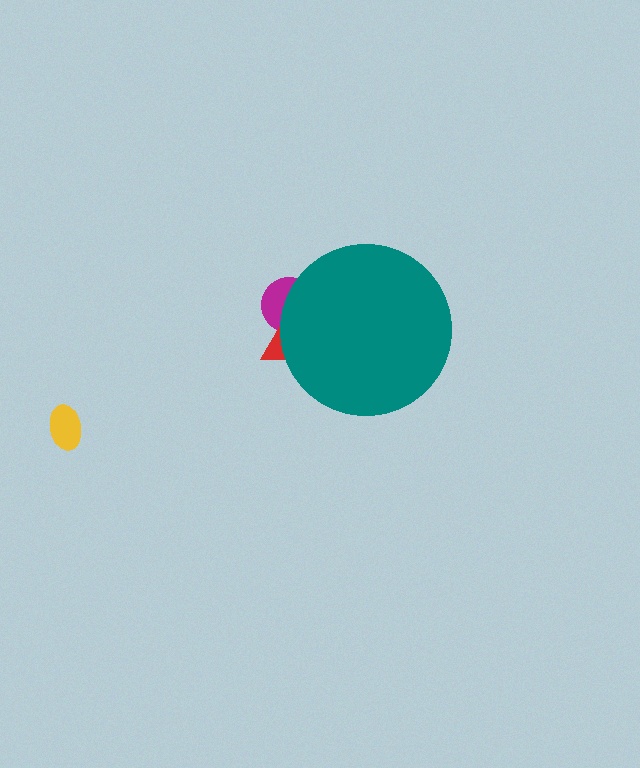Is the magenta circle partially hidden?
Yes, the magenta circle is partially hidden behind the teal circle.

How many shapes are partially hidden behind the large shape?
2 shapes are partially hidden.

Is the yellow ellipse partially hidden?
No, the yellow ellipse is fully visible.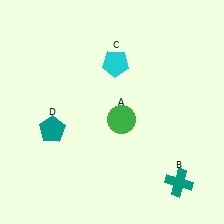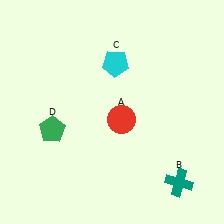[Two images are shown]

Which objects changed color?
A changed from green to red. D changed from teal to green.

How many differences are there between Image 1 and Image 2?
There are 2 differences between the two images.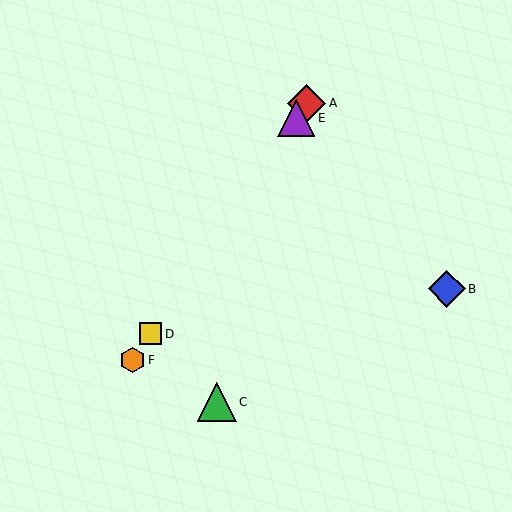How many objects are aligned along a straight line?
4 objects (A, D, E, F) are aligned along a straight line.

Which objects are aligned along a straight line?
Objects A, D, E, F are aligned along a straight line.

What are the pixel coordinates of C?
Object C is at (217, 402).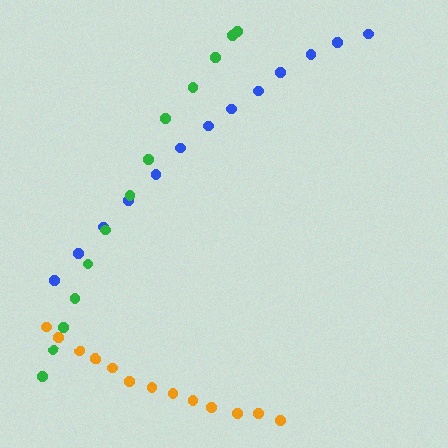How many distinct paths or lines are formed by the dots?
There are 3 distinct paths.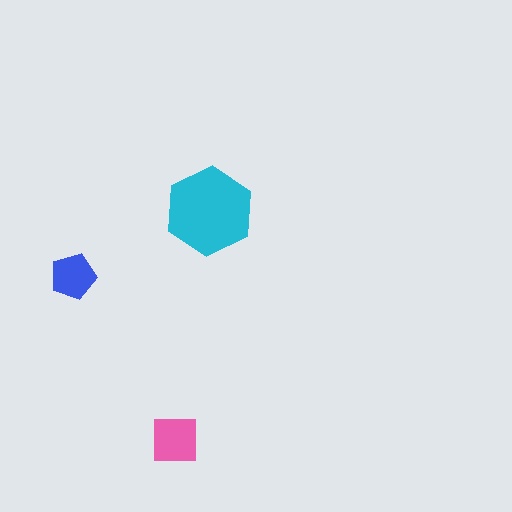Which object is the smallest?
The blue pentagon.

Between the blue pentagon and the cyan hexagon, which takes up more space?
The cyan hexagon.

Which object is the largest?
The cyan hexagon.